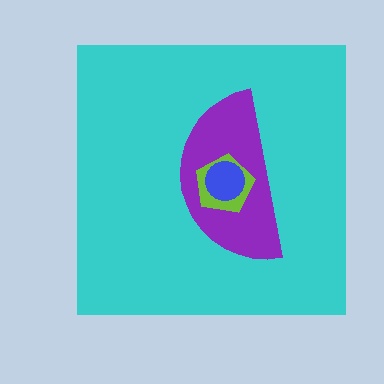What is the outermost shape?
The cyan square.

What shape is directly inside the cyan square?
The purple semicircle.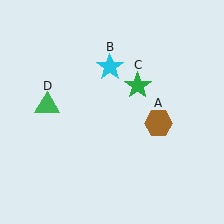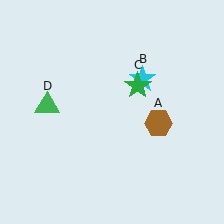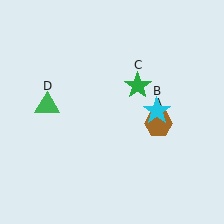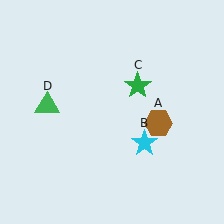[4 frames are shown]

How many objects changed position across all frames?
1 object changed position: cyan star (object B).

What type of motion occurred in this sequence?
The cyan star (object B) rotated clockwise around the center of the scene.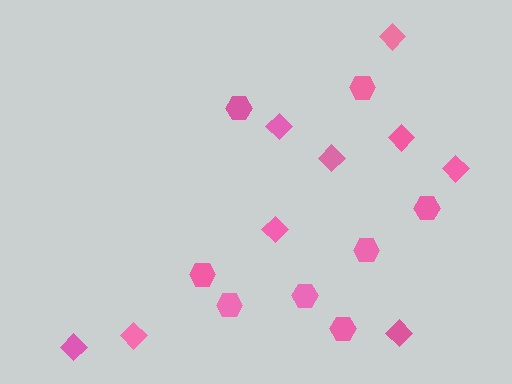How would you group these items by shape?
There are 2 groups: one group of diamonds (9) and one group of hexagons (8).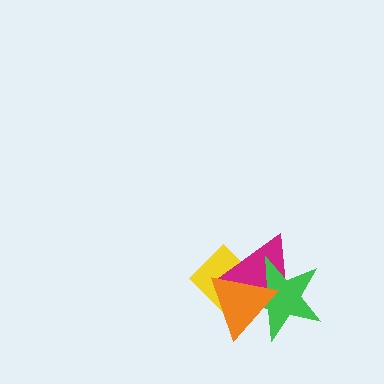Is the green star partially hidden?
Yes, it is partially covered by another shape.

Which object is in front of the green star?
The orange triangle is in front of the green star.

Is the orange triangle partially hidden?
No, no other shape covers it.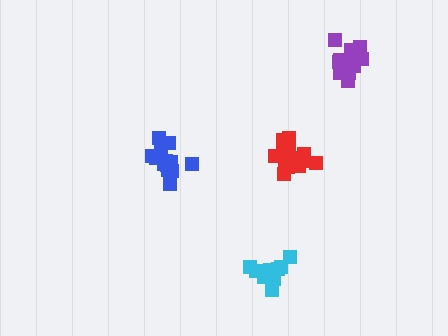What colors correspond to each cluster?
The clusters are colored: blue, cyan, red, purple.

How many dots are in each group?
Group 1: 15 dots, Group 2: 12 dots, Group 3: 15 dots, Group 4: 12 dots (54 total).